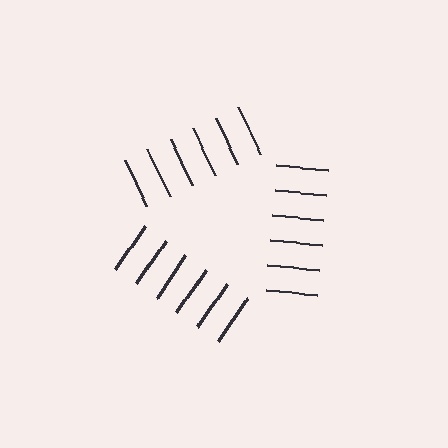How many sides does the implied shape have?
3 sides — the line-ends trace a triangle.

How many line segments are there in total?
18 — 6 along each of the 3 edges.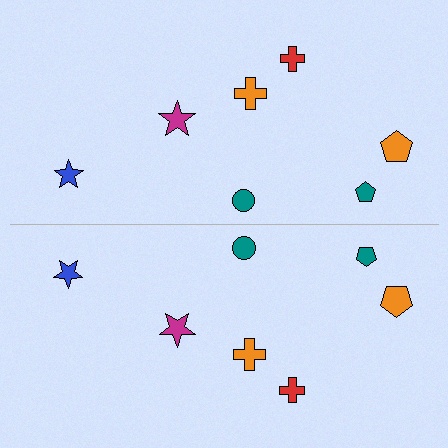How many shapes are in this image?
There are 14 shapes in this image.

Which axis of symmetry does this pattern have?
The pattern has a horizontal axis of symmetry running through the center of the image.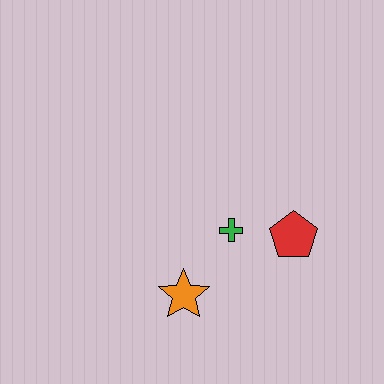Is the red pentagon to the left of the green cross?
No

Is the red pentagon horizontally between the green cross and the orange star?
No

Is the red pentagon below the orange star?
No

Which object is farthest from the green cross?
The orange star is farthest from the green cross.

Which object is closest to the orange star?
The green cross is closest to the orange star.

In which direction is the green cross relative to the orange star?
The green cross is above the orange star.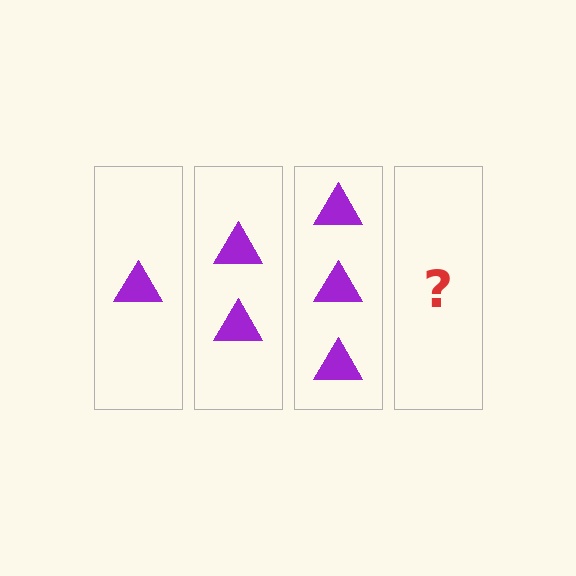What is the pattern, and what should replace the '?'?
The pattern is that each step adds one more triangle. The '?' should be 4 triangles.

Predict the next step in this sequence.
The next step is 4 triangles.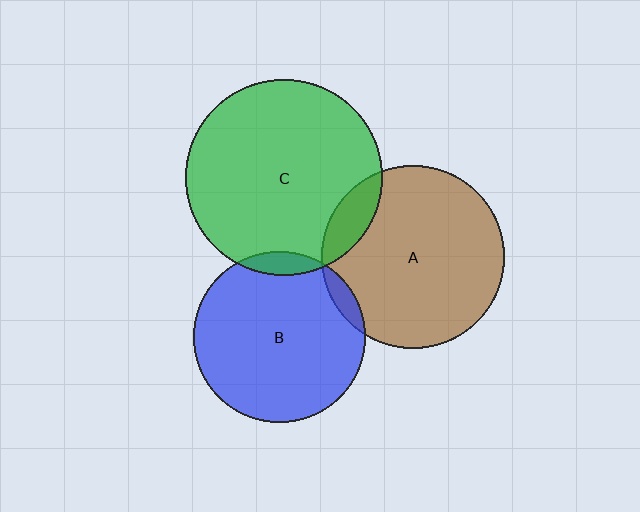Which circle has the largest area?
Circle C (green).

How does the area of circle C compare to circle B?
Approximately 1.3 times.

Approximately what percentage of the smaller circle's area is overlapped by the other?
Approximately 5%.